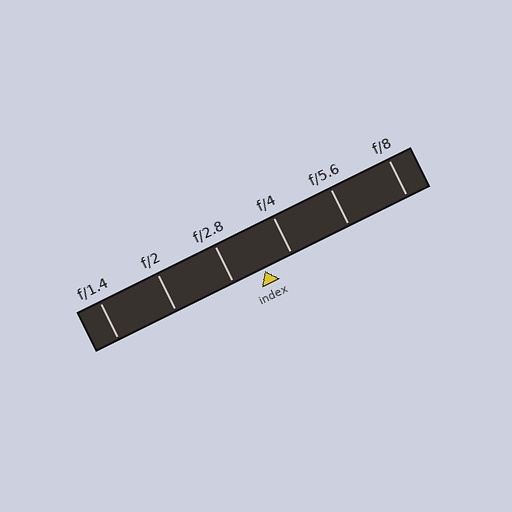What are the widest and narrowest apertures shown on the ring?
The widest aperture shown is f/1.4 and the narrowest is f/8.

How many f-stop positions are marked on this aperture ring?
There are 6 f-stop positions marked.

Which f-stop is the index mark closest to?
The index mark is closest to f/4.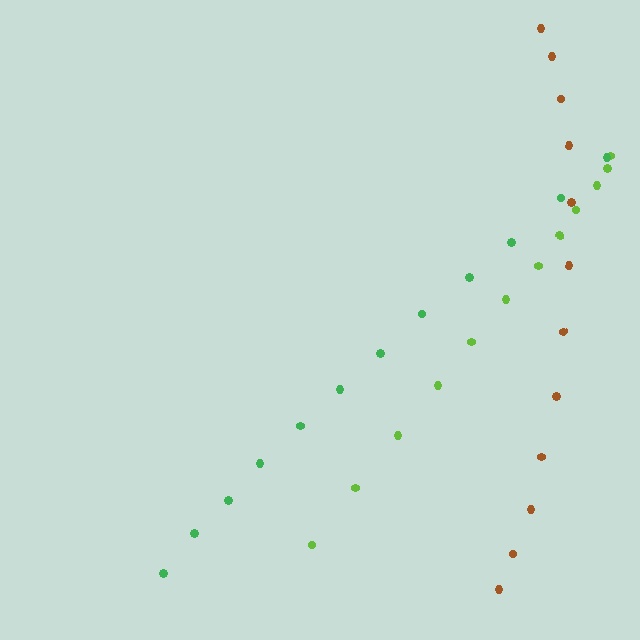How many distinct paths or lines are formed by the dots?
There are 3 distinct paths.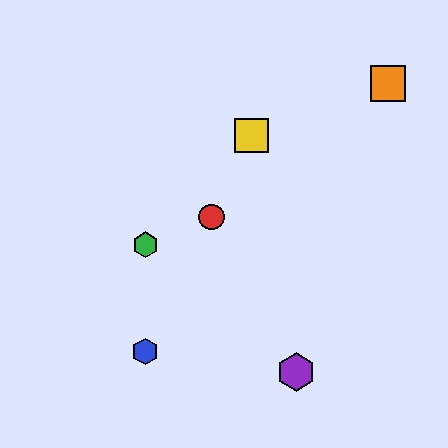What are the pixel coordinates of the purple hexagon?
The purple hexagon is at (296, 372).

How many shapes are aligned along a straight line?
3 shapes (the red circle, the blue hexagon, the yellow square) are aligned along a straight line.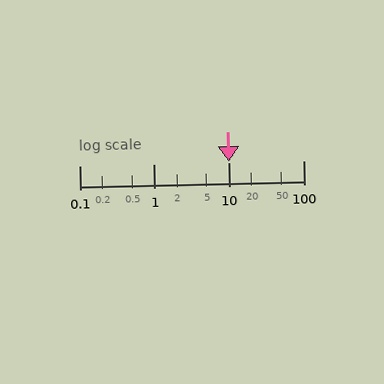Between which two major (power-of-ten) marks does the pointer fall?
The pointer is between 1 and 10.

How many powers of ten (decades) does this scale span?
The scale spans 3 decades, from 0.1 to 100.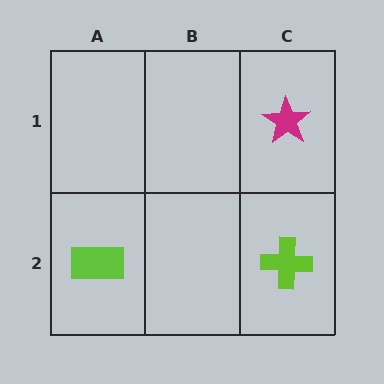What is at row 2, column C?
A lime cross.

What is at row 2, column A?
A lime rectangle.